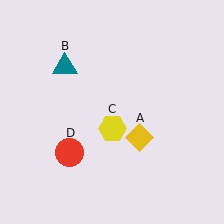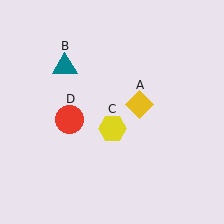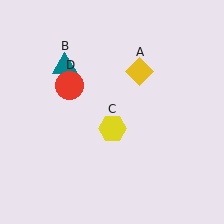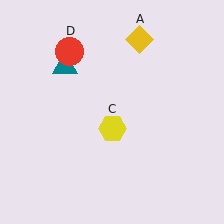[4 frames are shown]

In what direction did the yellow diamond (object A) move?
The yellow diamond (object A) moved up.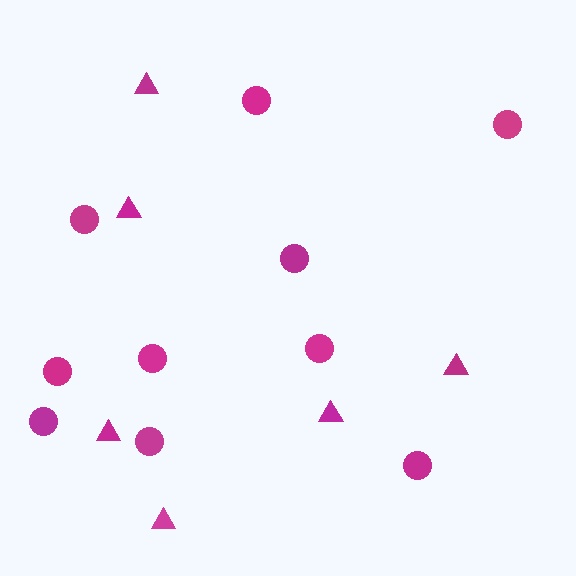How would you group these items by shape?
There are 2 groups: one group of triangles (6) and one group of circles (10).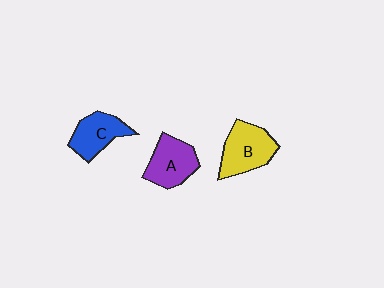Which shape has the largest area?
Shape B (yellow).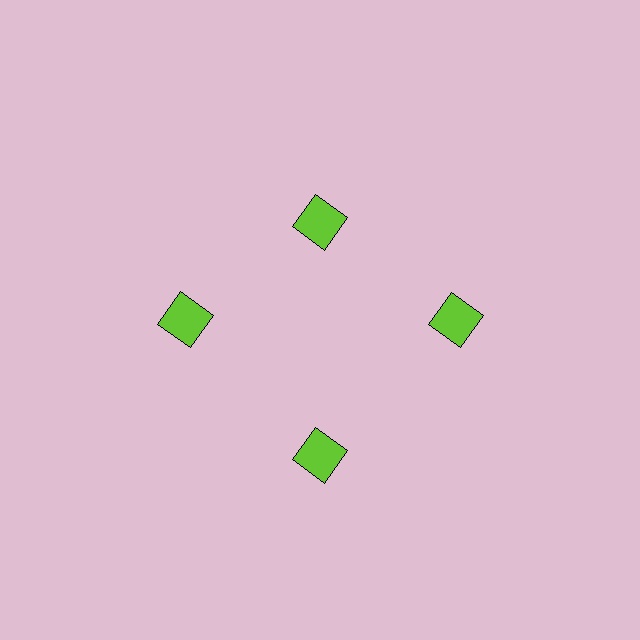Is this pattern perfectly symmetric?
No. The 4 lime squares are arranged in a ring, but one element near the 12 o'clock position is pulled inward toward the center, breaking the 4-fold rotational symmetry.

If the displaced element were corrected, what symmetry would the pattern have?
It would have 4-fold rotational symmetry — the pattern would map onto itself every 90 degrees.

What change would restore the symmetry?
The symmetry would be restored by moving it outward, back onto the ring so that all 4 squares sit at equal angles and equal distance from the center.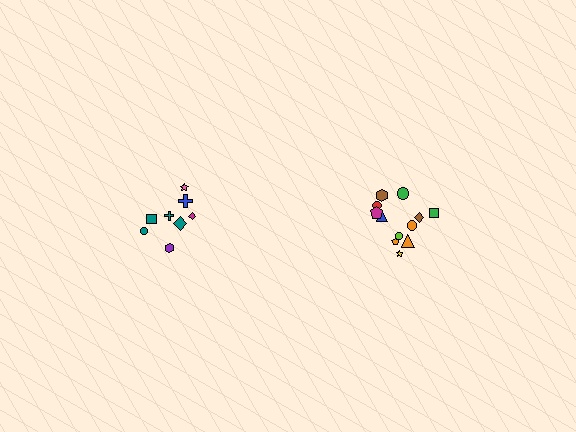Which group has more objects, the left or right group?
The right group.